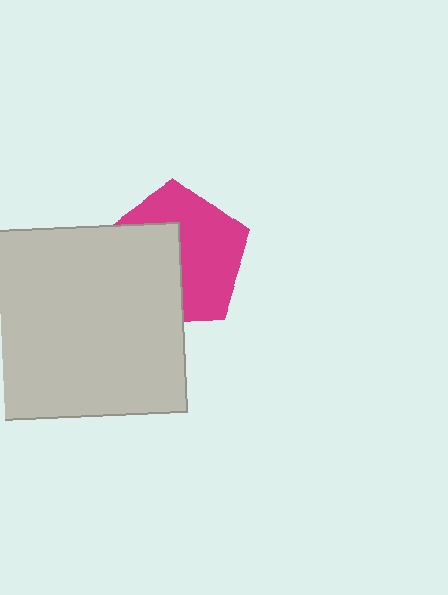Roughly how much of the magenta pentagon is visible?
About half of it is visible (roughly 54%).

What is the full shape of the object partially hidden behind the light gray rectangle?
The partially hidden object is a magenta pentagon.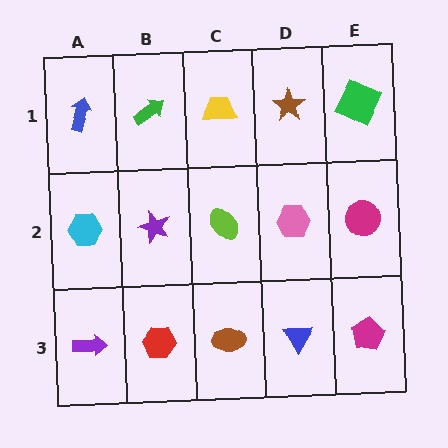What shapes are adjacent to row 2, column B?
A green arrow (row 1, column B), a red hexagon (row 3, column B), a cyan hexagon (row 2, column A), a lime ellipse (row 2, column C).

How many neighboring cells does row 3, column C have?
3.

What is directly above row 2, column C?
A yellow trapezoid.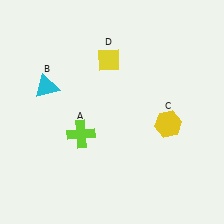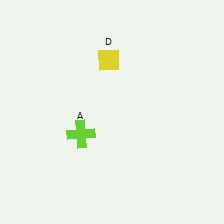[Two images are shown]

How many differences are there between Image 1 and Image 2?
There are 2 differences between the two images.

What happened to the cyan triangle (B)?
The cyan triangle (B) was removed in Image 2. It was in the top-left area of Image 1.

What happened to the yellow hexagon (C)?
The yellow hexagon (C) was removed in Image 2. It was in the bottom-right area of Image 1.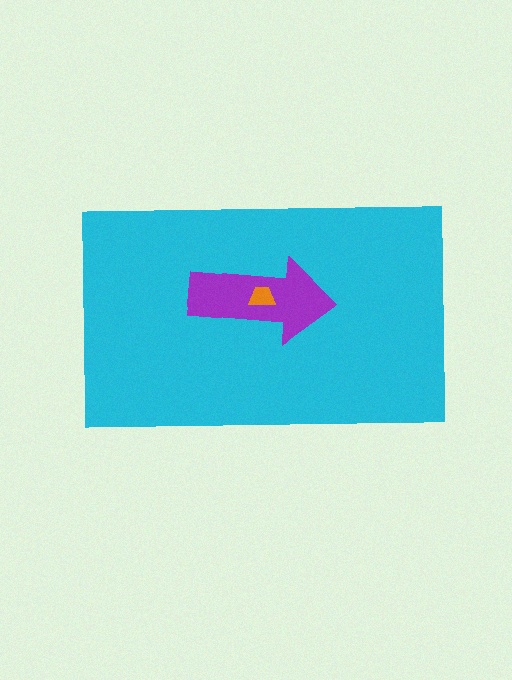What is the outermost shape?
The cyan rectangle.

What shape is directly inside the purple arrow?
The orange trapezoid.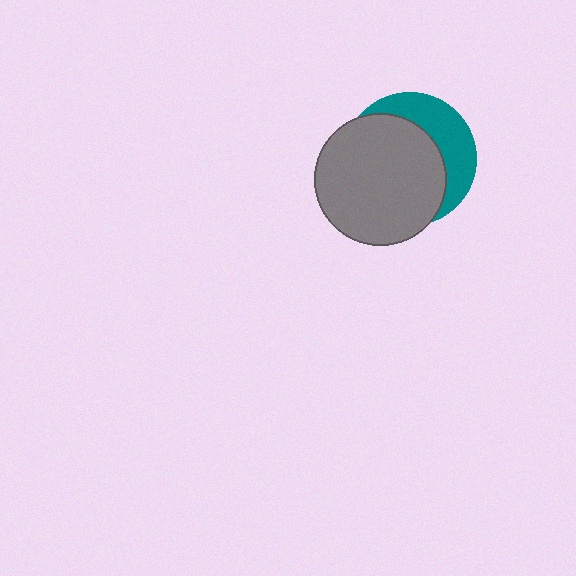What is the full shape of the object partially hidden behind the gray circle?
The partially hidden object is a teal circle.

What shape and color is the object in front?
The object in front is a gray circle.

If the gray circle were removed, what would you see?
You would see the complete teal circle.